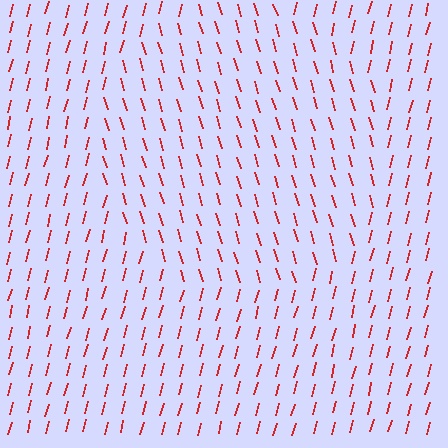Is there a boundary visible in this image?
Yes, there is a texture boundary formed by a change in line orientation.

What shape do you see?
I see a circle.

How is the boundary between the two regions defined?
The boundary is defined purely by a change in line orientation (approximately 32 degrees difference). All lines are the same color and thickness.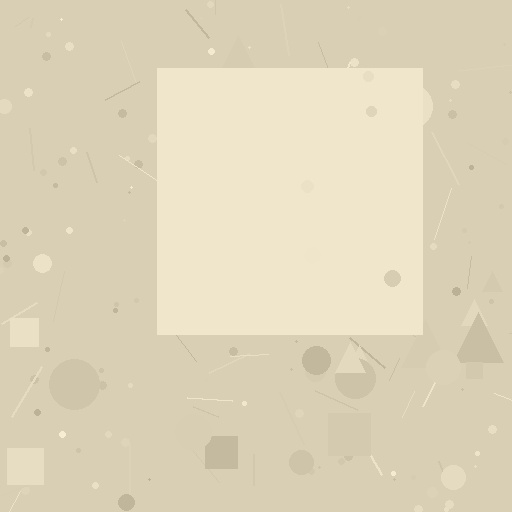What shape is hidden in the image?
A square is hidden in the image.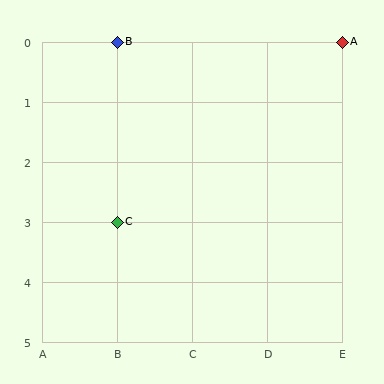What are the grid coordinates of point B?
Point B is at grid coordinates (B, 0).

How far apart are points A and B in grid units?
Points A and B are 3 columns apart.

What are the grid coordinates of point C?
Point C is at grid coordinates (B, 3).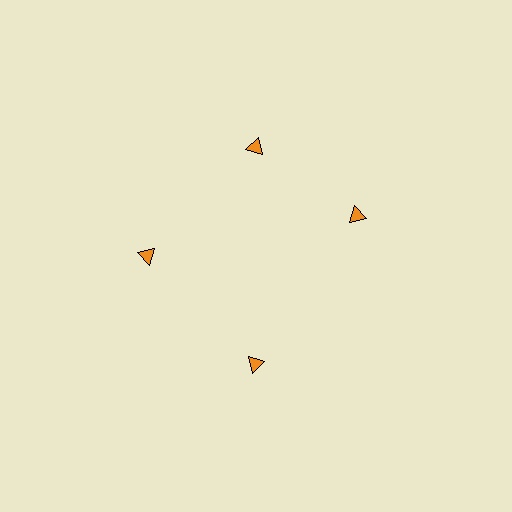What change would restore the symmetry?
The symmetry would be restored by rotating it back into even spacing with its neighbors so that all 4 triangles sit at equal angles and equal distance from the center.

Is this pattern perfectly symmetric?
No. The 4 orange triangles are arranged in a ring, but one element near the 3 o'clock position is rotated out of alignment along the ring, breaking the 4-fold rotational symmetry.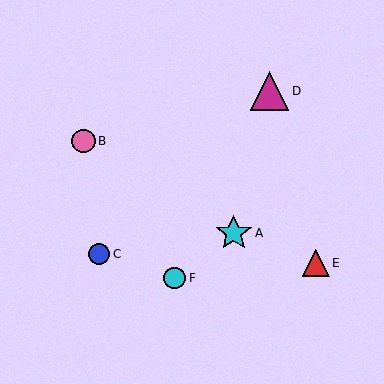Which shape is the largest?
The magenta triangle (labeled D) is the largest.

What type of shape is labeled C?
Shape C is a blue circle.